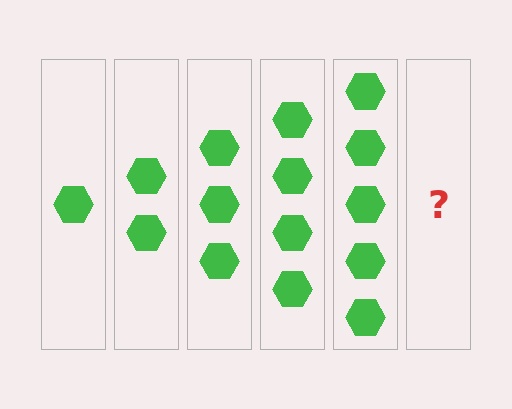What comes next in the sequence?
The next element should be 6 hexagons.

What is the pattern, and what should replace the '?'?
The pattern is that each step adds one more hexagon. The '?' should be 6 hexagons.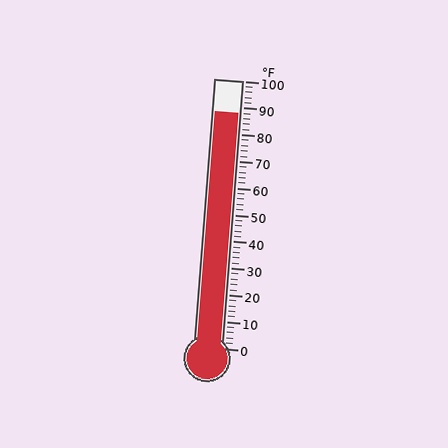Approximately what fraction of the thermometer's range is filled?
The thermometer is filled to approximately 90% of its range.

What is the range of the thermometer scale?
The thermometer scale ranges from 0°F to 100°F.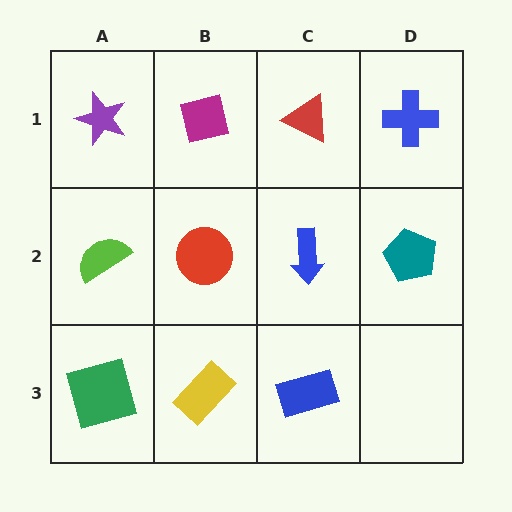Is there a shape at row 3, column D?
No, that cell is empty.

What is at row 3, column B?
A yellow rectangle.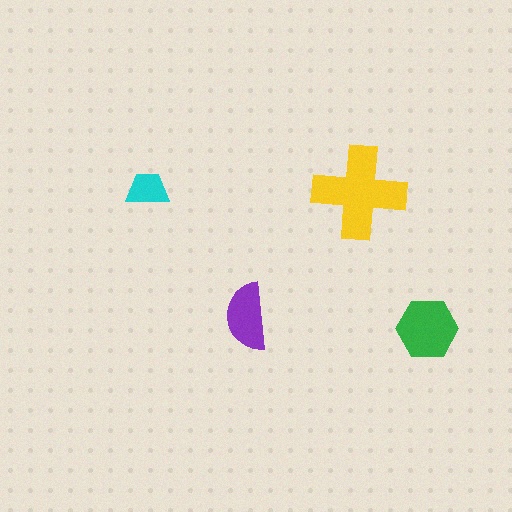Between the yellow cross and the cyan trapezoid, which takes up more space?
The yellow cross.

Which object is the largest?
The yellow cross.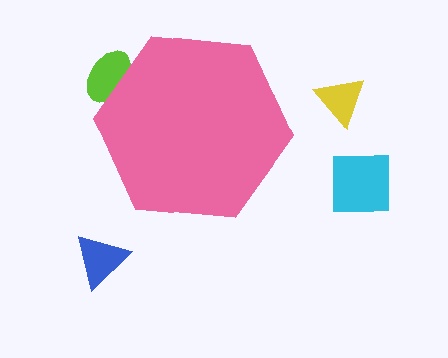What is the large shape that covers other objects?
A pink hexagon.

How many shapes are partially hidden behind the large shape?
1 shape is partially hidden.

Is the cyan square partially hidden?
No, the cyan square is fully visible.